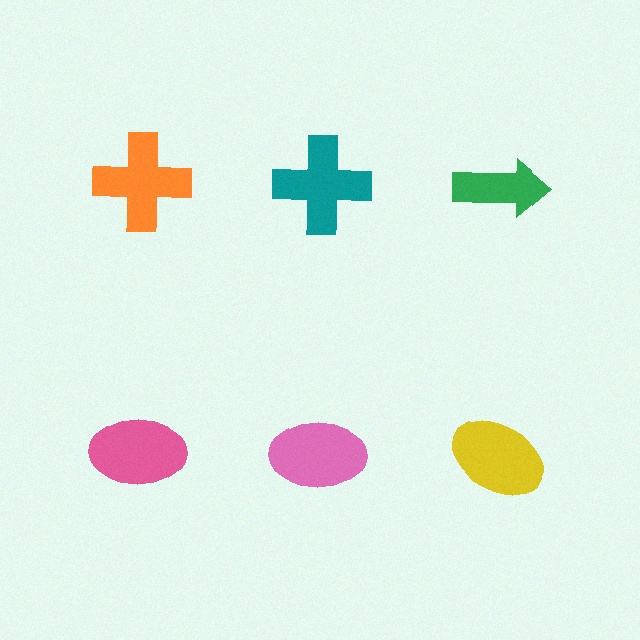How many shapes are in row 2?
3 shapes.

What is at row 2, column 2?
A pink ellipse.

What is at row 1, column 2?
A teal cross.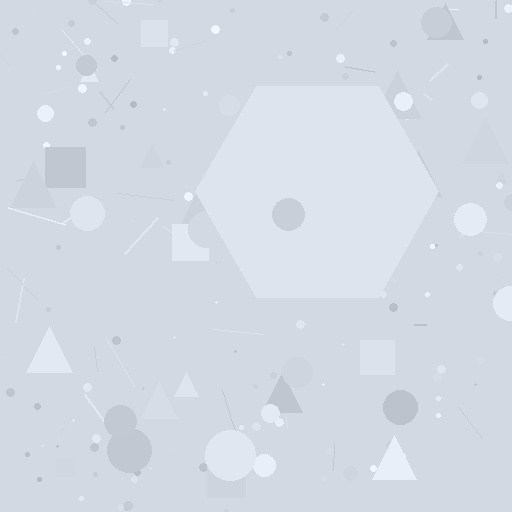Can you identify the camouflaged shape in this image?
The camouflaged shape is a hexagon.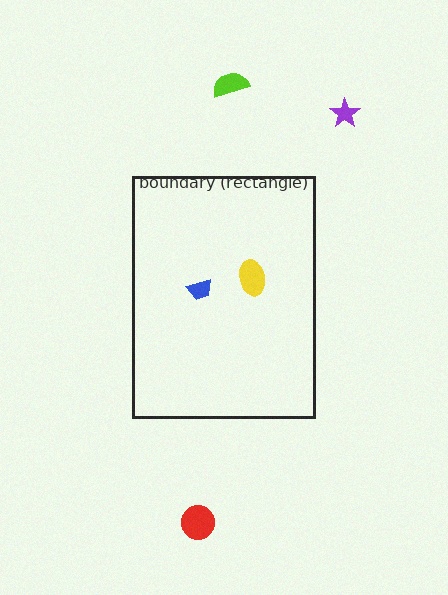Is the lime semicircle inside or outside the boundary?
Outside.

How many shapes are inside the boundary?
2 inside, 3 outside.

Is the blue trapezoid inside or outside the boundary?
Inside.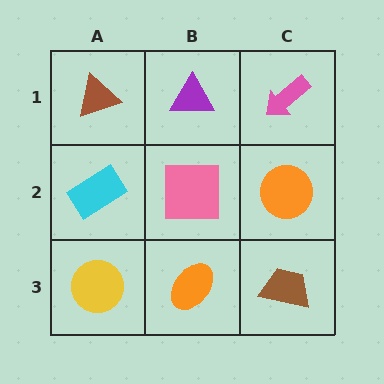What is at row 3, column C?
A brown trapezoid.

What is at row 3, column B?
An orange ellipse.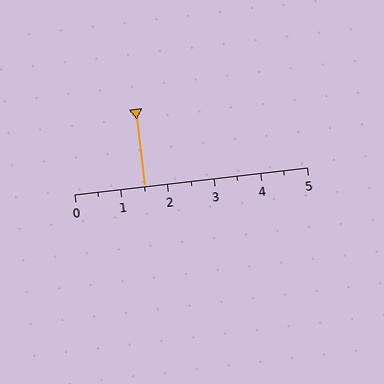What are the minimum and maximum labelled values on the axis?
The axis runs from 0 to 5.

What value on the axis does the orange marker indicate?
The marker indicates approximately 1.5.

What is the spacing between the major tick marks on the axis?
The major ticks are spaced 1 apart.